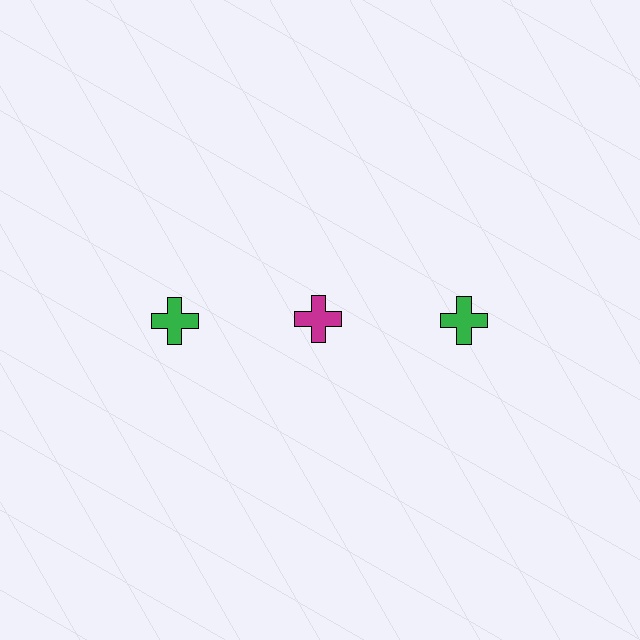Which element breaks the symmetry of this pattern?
The magenta cross in the top row, second from left column breaks the symmetry. All other shapes are green crosses.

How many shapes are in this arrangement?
There are 3 shapes arranged in a grid pattern.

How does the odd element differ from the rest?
It has a different color: magenta instead of green.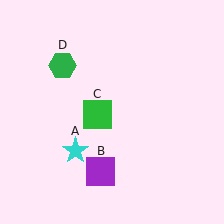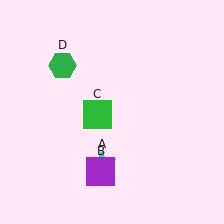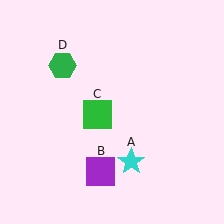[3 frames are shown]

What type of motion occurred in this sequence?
The cyan star (object A) rotated counterclockwise around the center of the scene.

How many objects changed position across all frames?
1 object changed position: cyan star (object A).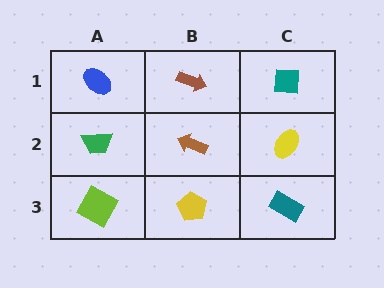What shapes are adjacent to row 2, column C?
A teal square (row 1, column C), a teal rectangle (row 3, column C), a brown arrow (row 2, column B).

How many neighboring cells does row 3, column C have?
2.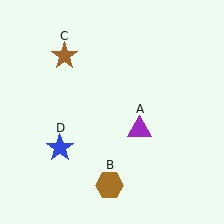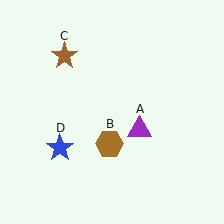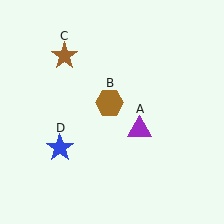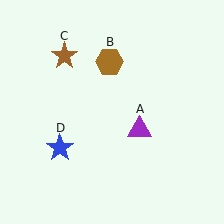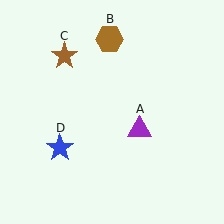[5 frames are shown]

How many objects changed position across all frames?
1 object changed position: brown hexagon (object B).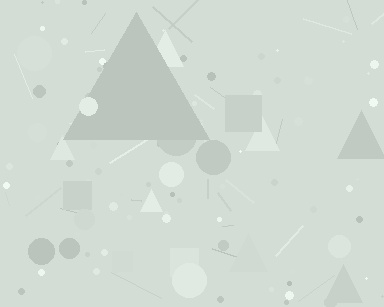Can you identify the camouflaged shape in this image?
The camouflaged shape is a triangle.